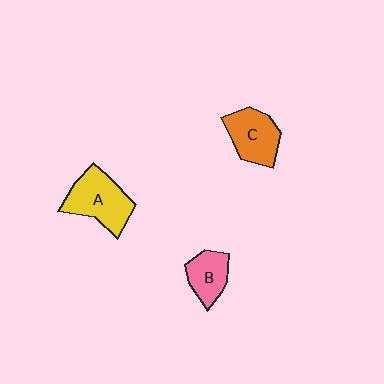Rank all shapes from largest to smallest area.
From largest to smallest: A (yellow), C (orange), B (pink).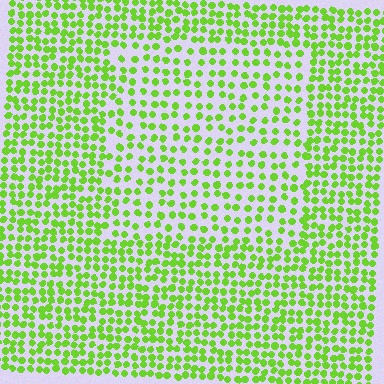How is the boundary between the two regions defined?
The boundary is defined by a change in element density (approximately 1.6x ratio). All elements are the same color, size, and shape.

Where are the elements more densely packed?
The elements are more densely packed outside the rectangle boundary.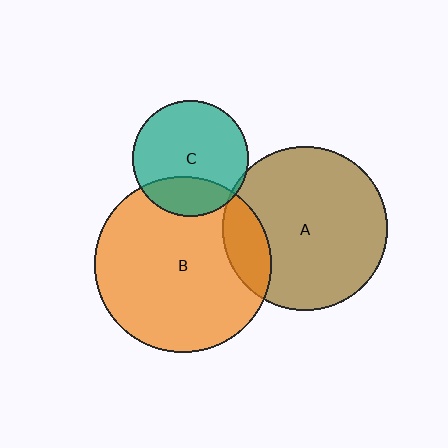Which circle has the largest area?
Circle B (orange).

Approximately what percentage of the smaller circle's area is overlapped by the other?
Approximately 25%.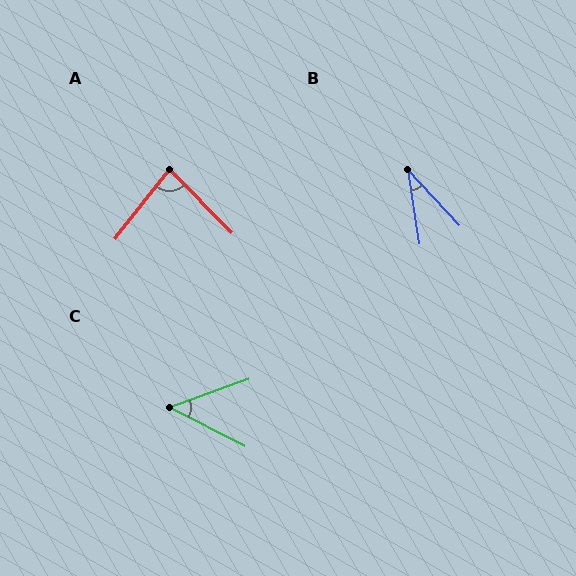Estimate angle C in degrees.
Approximately 47 degrees.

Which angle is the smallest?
B, at approximately 34 degrees.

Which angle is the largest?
A, at approximately 83 degrees.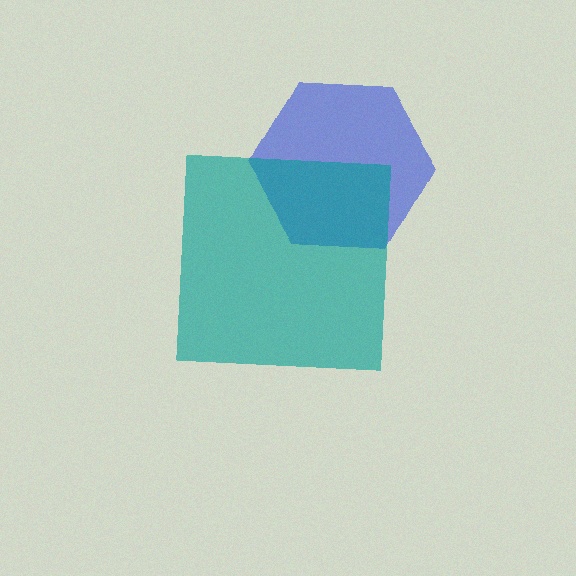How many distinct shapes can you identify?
There are 2 distinct shapes: a blue hexagon, a teal square.